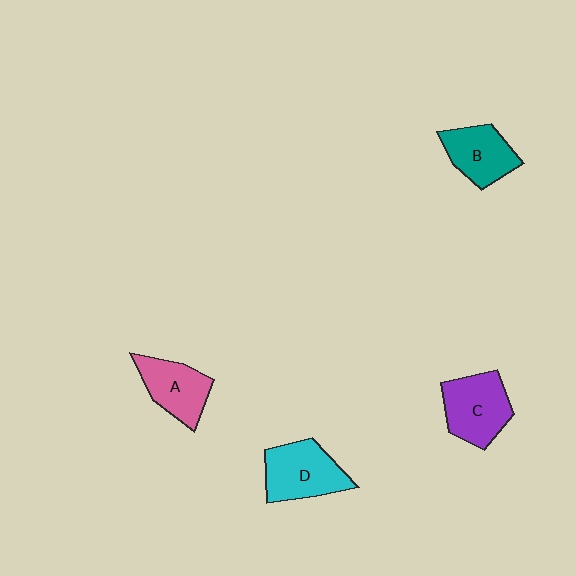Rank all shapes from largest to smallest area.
From largest to smallest: D (cyan), C (purple), A (pink), B (teal).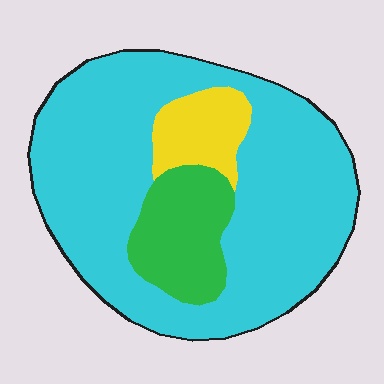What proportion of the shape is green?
Green covers around 15% of the shape.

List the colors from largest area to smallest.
From largest to smallest: cyan, green, yellow.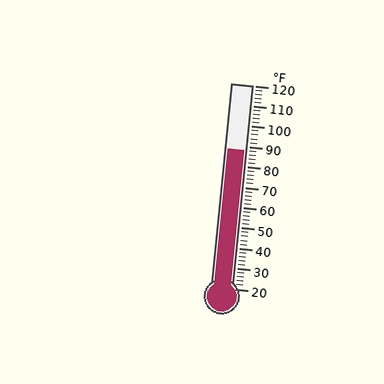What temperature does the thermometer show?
The thermometer shows approximately 88°F.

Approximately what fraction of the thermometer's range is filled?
The thermometer is filled to approximately 70% of its range.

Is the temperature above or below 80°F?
The temperature is above 80°F.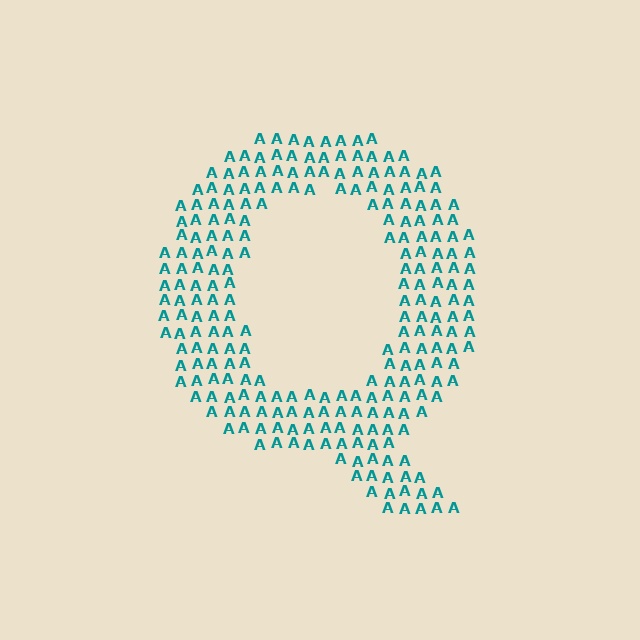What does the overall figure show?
The overall figure shows the letter Q.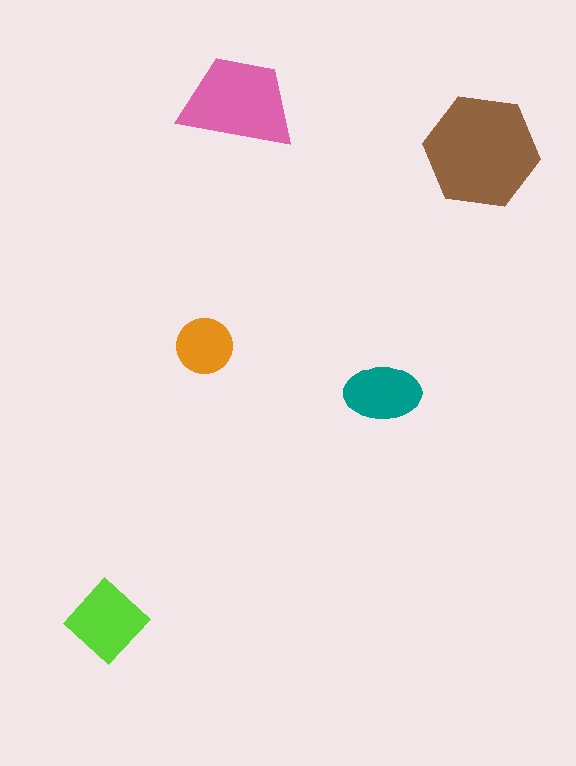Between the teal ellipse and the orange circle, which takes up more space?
The teal ellipse.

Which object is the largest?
The brown hexagon.